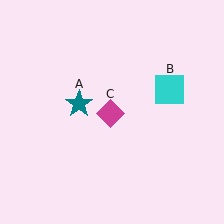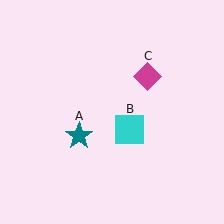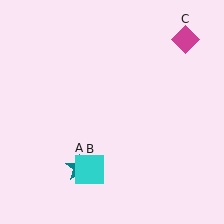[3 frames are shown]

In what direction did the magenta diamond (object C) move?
The magenta diamond (object C) moved up and to the right.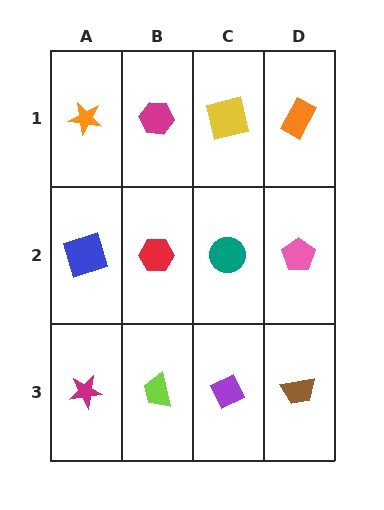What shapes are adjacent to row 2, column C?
A yellow square (row 1, column C), a purple diamond (row 3, column C), a red hexagon (row 2, column B), a pink pentagon (row 2, column D).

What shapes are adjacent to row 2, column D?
An orange rectangle (row 1, column D), a brown trapezoid (row 3, column D), a teal circle (row 2, column C).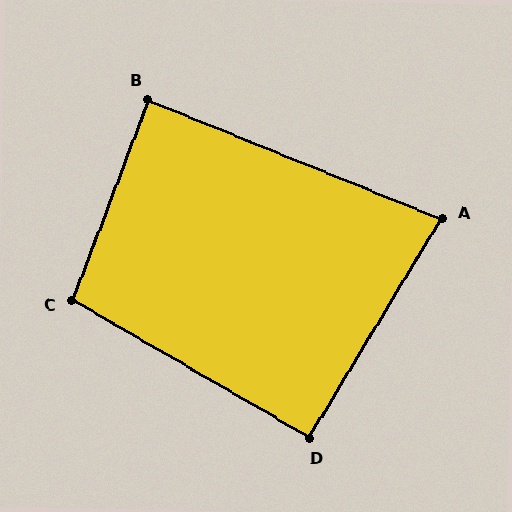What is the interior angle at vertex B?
Approximately 89 degrees (approximately right).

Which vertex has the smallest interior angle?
A, at approximately 81 degrees.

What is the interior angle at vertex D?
Approximately 91 degrees (approximately right).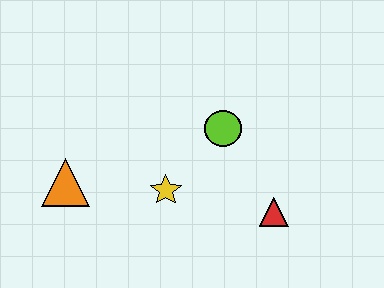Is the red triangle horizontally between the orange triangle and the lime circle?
No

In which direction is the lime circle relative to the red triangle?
The lime circle is above the red triangle.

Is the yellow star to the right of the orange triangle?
Yes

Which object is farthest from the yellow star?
The red triangle is farthest from the yellow star.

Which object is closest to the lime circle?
The yellow star is closest to the lime circle.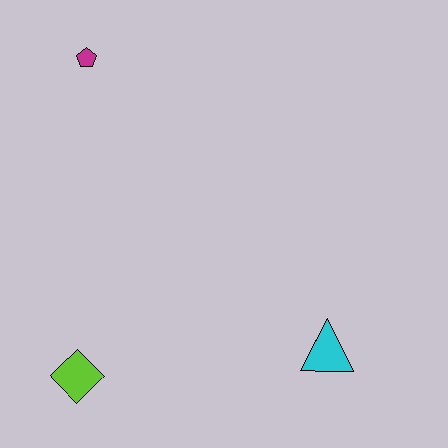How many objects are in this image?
There are 3 objects.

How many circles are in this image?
There are no circles.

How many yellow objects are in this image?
There are no yellow objects.